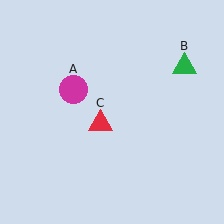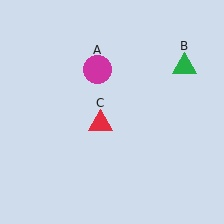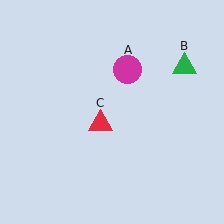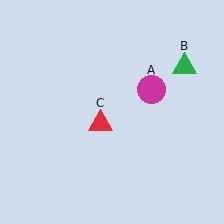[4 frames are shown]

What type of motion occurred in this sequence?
The magenta circle (object A) rotated clockwise around the center of the scene.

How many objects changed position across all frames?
1 object changed position: magenta circle (object A).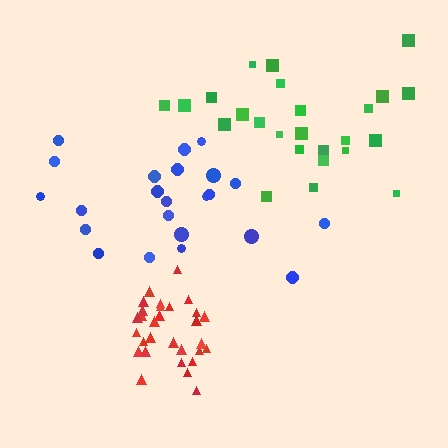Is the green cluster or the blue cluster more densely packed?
Green.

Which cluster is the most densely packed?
Red.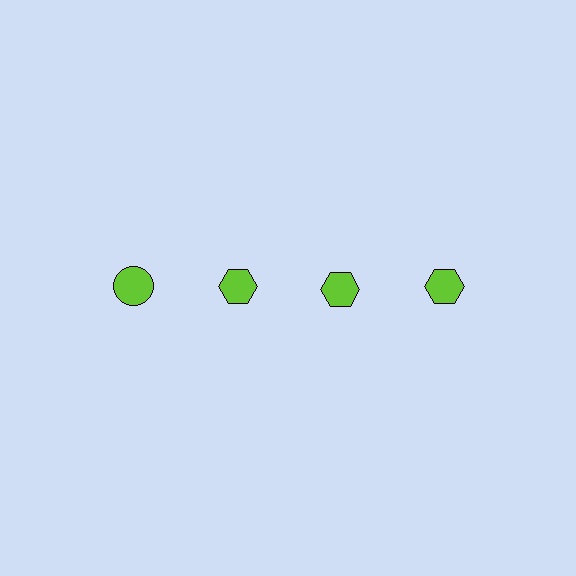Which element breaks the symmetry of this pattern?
The lime circle in the top row, leftmost column breaks the symmetry. All other shapes are lime hexagons.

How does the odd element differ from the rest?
It has a different shape: circle instead of hexagon.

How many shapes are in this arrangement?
There are 4 shapes arranged in a grid pattern.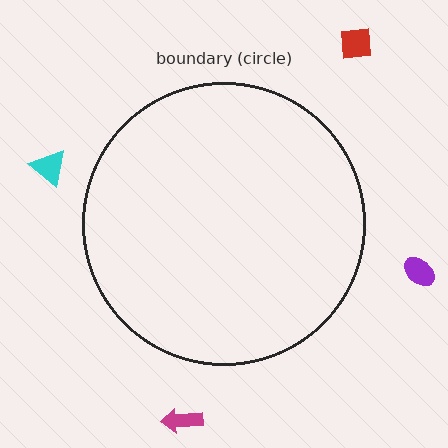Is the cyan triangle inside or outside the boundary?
Outside.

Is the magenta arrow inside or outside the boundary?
Outside.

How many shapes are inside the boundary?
0 inside, 4 outside.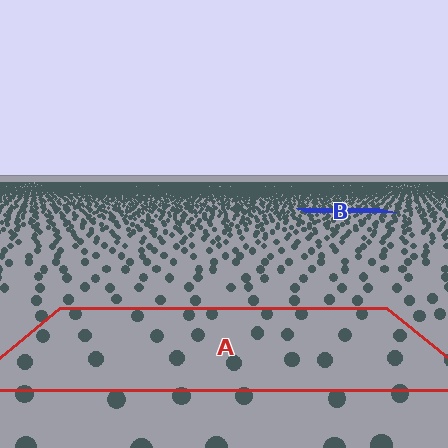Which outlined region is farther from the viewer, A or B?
Region B is farther from the viewer — the texture elements inside it appear smaller and more densely packed.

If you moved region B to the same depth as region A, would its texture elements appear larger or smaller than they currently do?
They would appear larger. At a closer depth, the same texture elements are projected at a bigger on-screen size.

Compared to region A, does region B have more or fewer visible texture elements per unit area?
Region B has more texture elements per unit area — they are packed more densely because it is farther away.